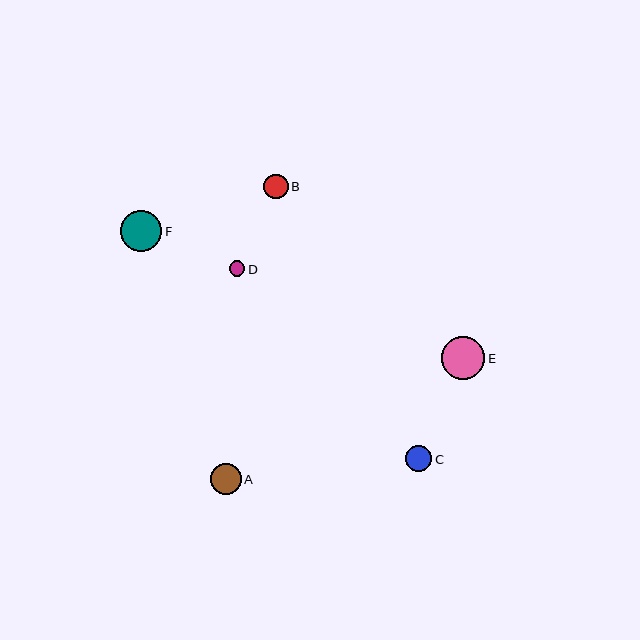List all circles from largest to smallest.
From largest to smallest: E, F, A, C, B, D.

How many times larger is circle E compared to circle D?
Circle E is approximately 2.8 times the size of circle D.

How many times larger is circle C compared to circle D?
Circle C is approximately 1.7 times the size of circle D.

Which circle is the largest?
Circle E is the largest with a size of approximately 43 pixels.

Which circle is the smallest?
Circle D is the smallest with a size of approximately 16 pixels.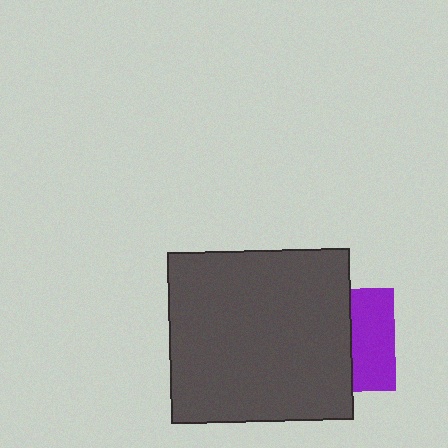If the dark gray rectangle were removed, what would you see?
You would see the complete purple square.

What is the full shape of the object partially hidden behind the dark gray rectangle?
The partially hidden object is a purple square.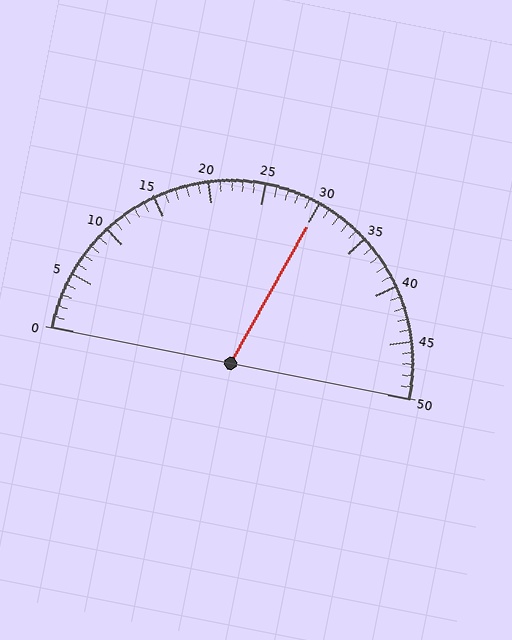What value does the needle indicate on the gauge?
The needle indicates approximately 30.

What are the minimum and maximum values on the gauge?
The gauge ranges from 0 to 50.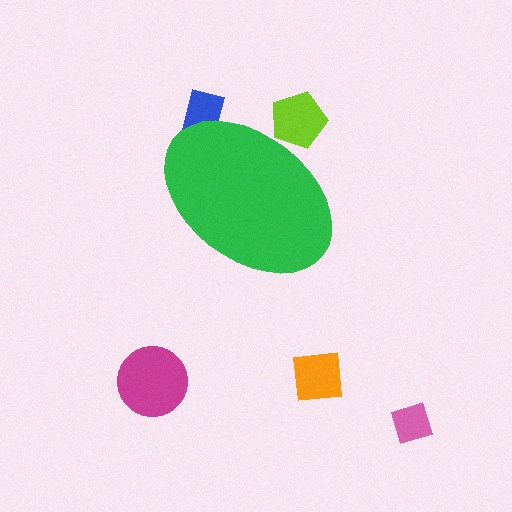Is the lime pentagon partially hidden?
Yes, the lime pentagon is partially hidden behind the green ellipse.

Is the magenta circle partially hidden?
No, the magenta circle is fully visible.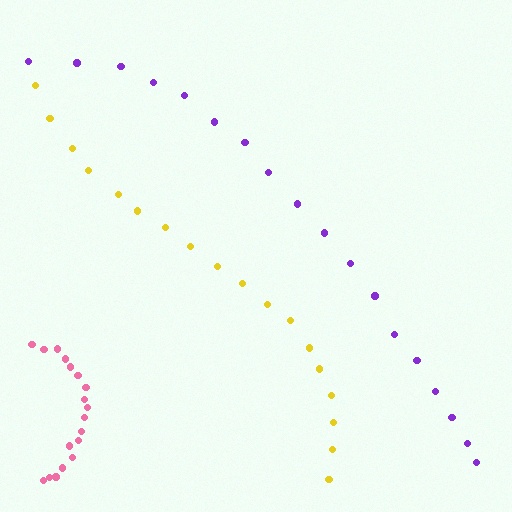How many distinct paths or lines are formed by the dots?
There are 3 distinct paths.